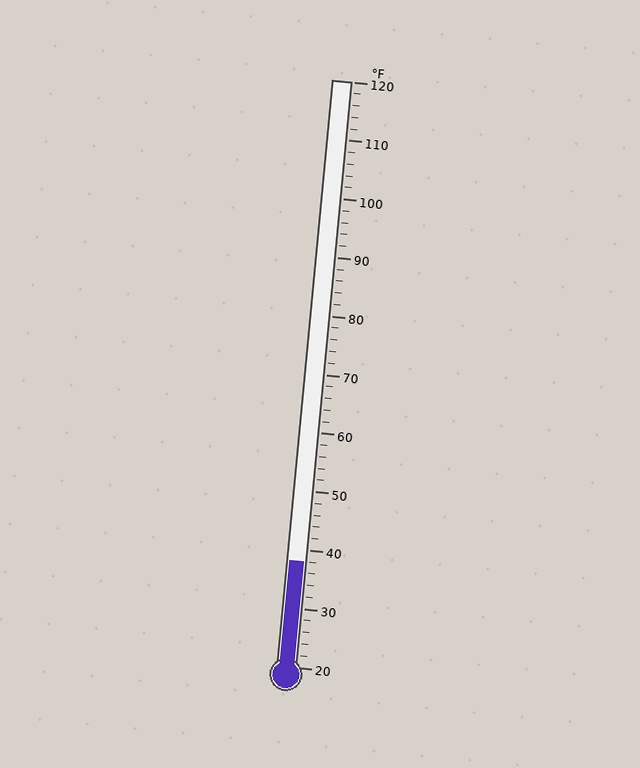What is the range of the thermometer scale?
The thermometer scale ranges from 20°F to 120°F.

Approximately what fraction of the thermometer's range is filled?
The thermometer is filled to approximately 20% of its range.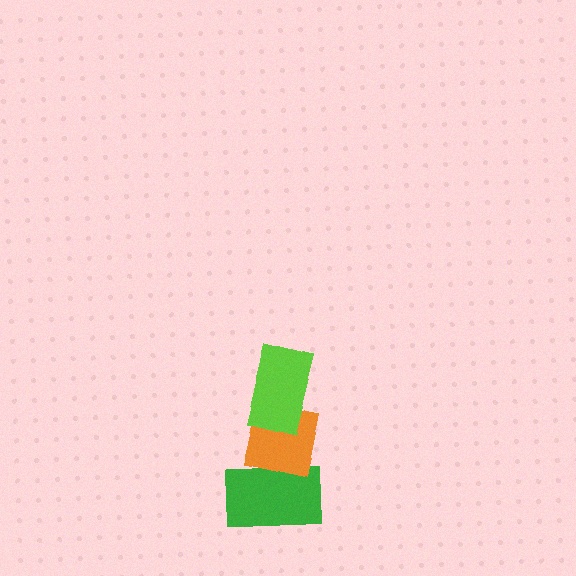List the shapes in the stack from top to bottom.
From top to bottom: the lime rectangle, the orange square, the green rectangle.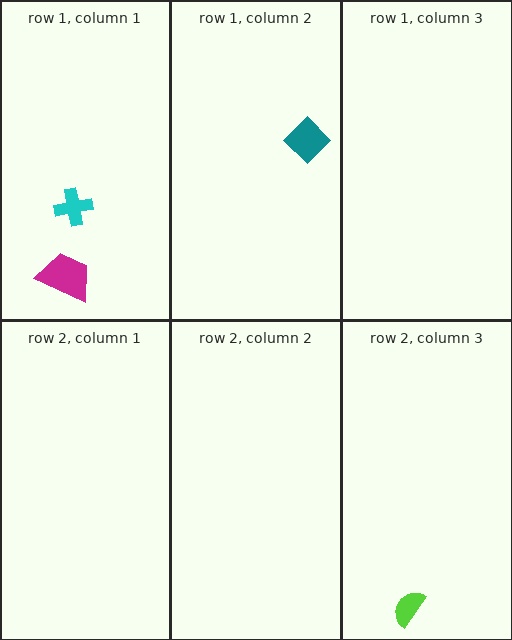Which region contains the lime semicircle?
The row 2, column 3 region.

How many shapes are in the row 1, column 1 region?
2.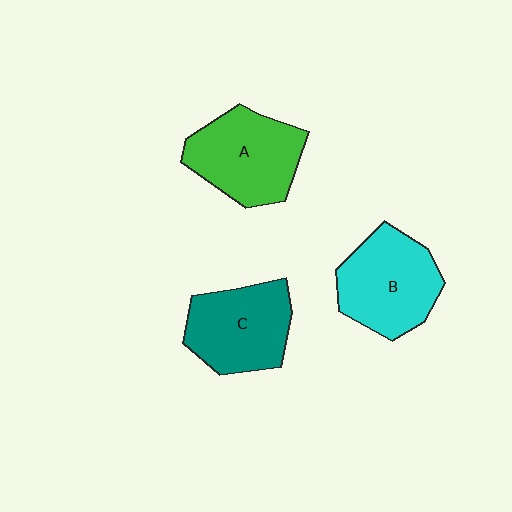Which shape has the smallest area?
Shape C (teal).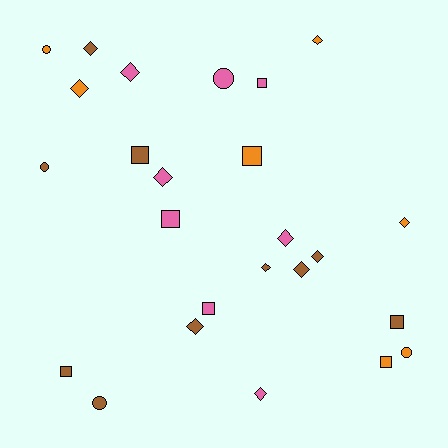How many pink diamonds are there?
There are 4 pink diamonds.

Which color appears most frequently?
Brown, with 10 objects.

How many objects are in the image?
There are 25 objects.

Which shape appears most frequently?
Diamond, with 12 objects.